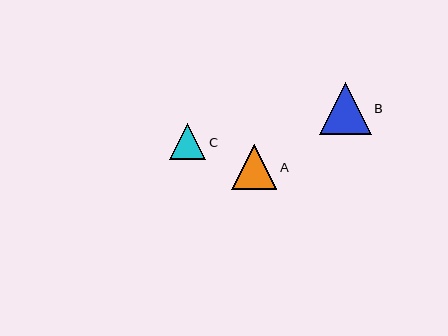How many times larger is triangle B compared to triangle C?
Triangle B is approximately 1.4 times the size of triangle C.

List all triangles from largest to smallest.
From largest to smallest: B, A, C.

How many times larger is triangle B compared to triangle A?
Triangle B is approximately 1.2 times the size of triangle A.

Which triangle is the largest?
Triangle B is the largest with a size of approximately 52 pixels.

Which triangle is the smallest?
Triangle C is the smallest with a size of approximately 36 pixels.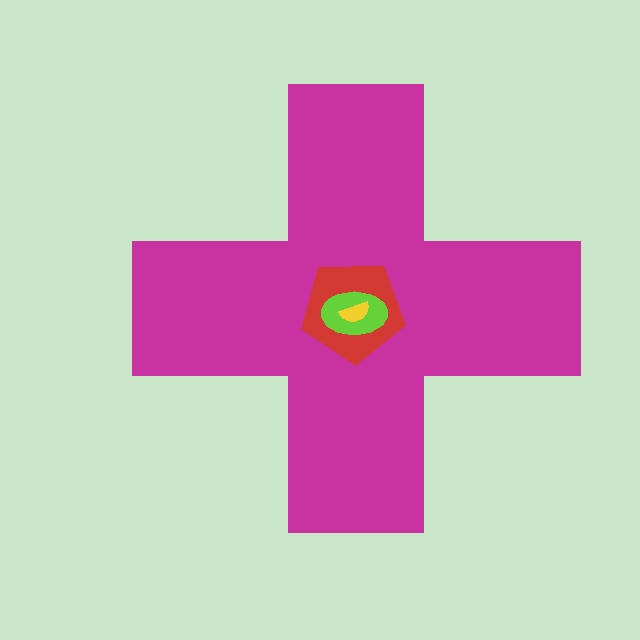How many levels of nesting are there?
4.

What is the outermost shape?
The magenta cross.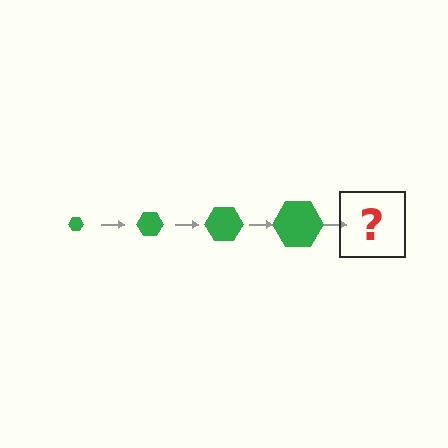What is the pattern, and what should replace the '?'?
The pattern is that the hexagon gets progressively larger each step. The '?' should be a green hexagon, larger than the previous one.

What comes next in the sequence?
The next element should be a green hexagon, larger than the previous one.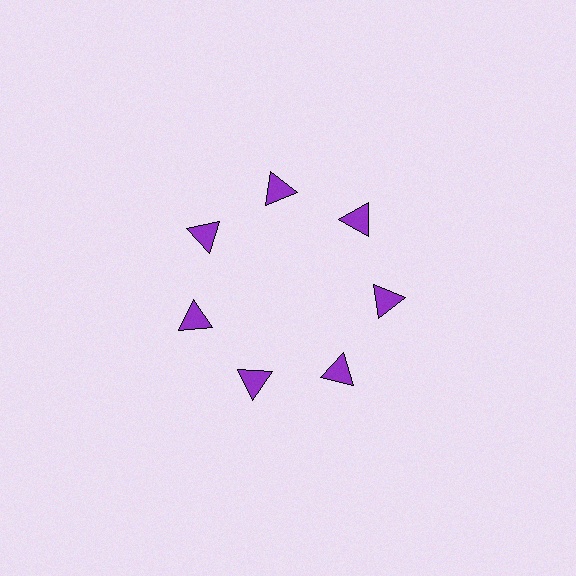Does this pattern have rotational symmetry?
Yes, this pattern has 7-fold rotational symmetry. It looks the same after rotating 51 degrees around the center.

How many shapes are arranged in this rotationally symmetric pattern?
There are 7 shapes, arranged in 7 groups of 1.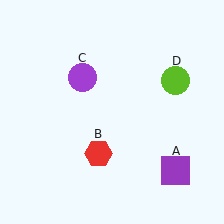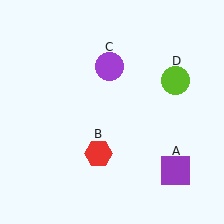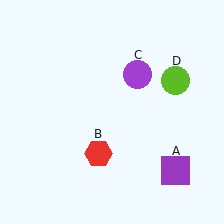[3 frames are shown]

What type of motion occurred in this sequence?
The purple circle (object C) rotated clockwise around the center of the scene.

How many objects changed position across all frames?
1 object changed position: purple circle (object C).